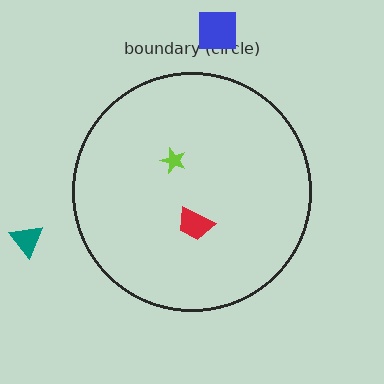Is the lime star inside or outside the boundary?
Inside.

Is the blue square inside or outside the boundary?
Outside.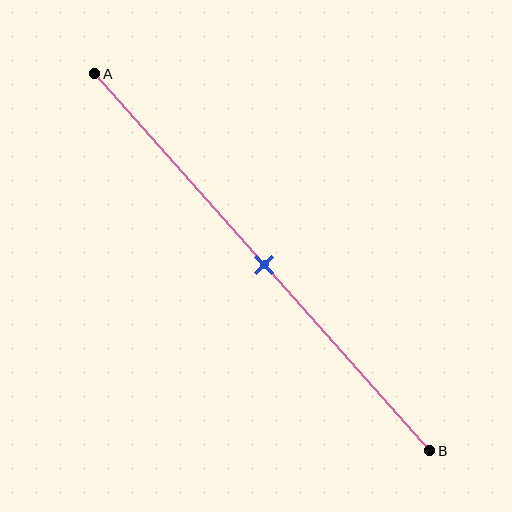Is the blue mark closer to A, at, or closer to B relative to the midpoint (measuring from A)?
The blue mark is approximately at the midpoint of segment AB.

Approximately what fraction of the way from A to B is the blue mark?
The blue mark is approximately 50% of the way from A to B.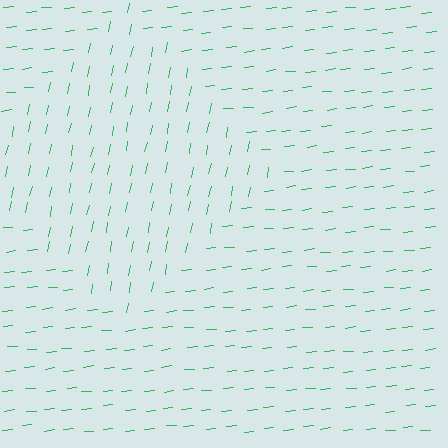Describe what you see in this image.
The image is filled with small green line segments. A diamond region in the image has lines oriented differently from the surrounding lines, creating a visible texture boundary.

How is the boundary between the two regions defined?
The boundary is defined purely by a change in line orientation (approximately 73 degrees difference). All lines are the same color and thickness.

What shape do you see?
I see a diamond.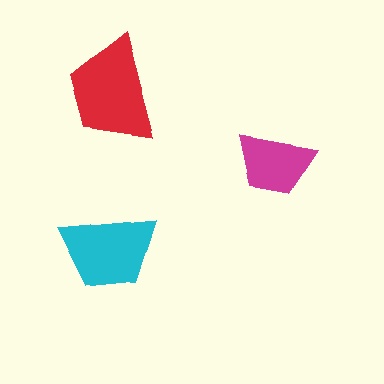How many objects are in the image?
There are 3 objects in the image.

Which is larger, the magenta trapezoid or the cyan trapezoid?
The cyan one.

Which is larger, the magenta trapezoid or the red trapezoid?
The red one.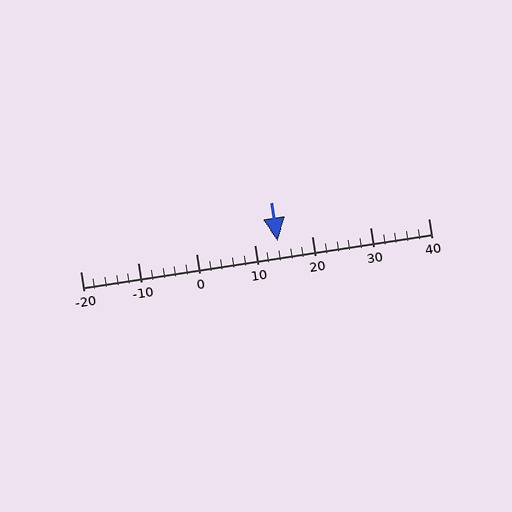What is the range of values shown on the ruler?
The ruler shows values from -20 to 40.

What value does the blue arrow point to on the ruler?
The blue arrow points to approximately 14.